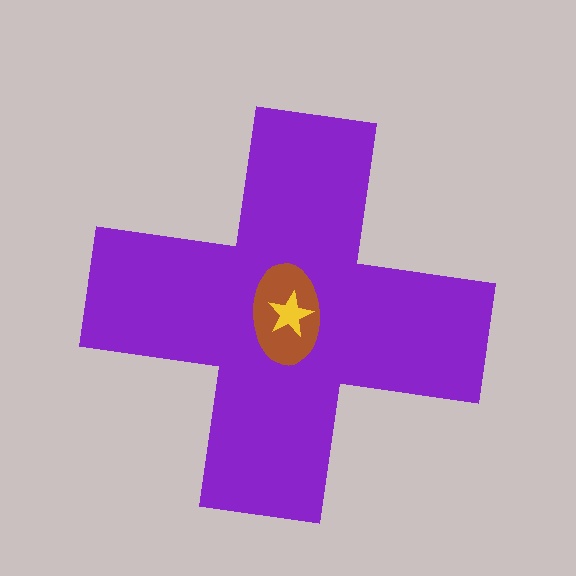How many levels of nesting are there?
3.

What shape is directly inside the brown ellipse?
The yellow star.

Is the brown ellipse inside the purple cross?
Yes.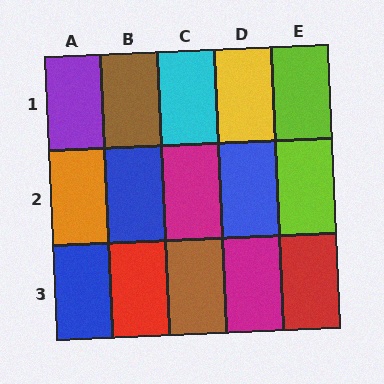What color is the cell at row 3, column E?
Red.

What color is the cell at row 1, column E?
Lime.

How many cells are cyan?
1 cell is cyan.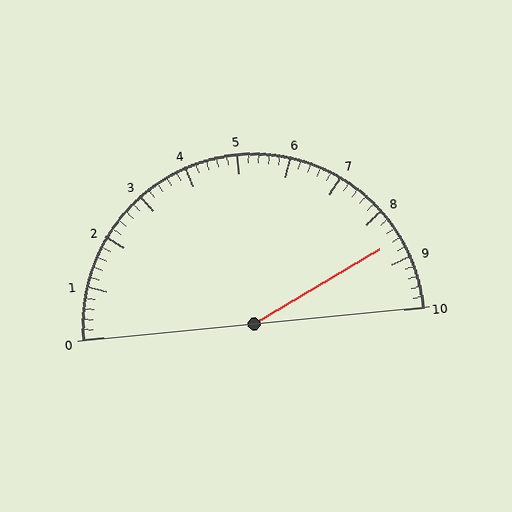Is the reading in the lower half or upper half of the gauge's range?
The reading is in the upper half of the range (0 to 10).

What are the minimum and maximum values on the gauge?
The gauge ranges from 0 to 10.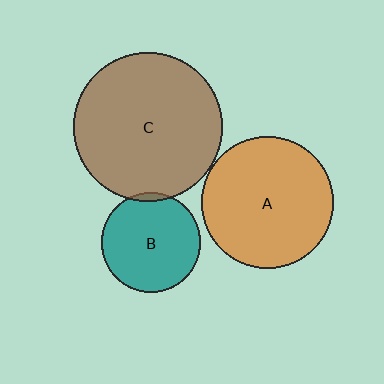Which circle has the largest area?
Circle C (brown).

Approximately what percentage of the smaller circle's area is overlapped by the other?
Approximately 5%.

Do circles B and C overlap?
Yes.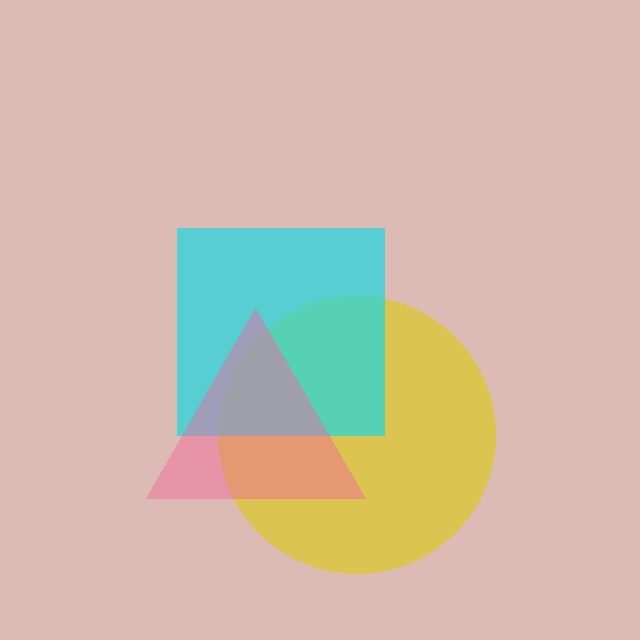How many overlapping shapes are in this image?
There are 3 overlapping shapes in the image.